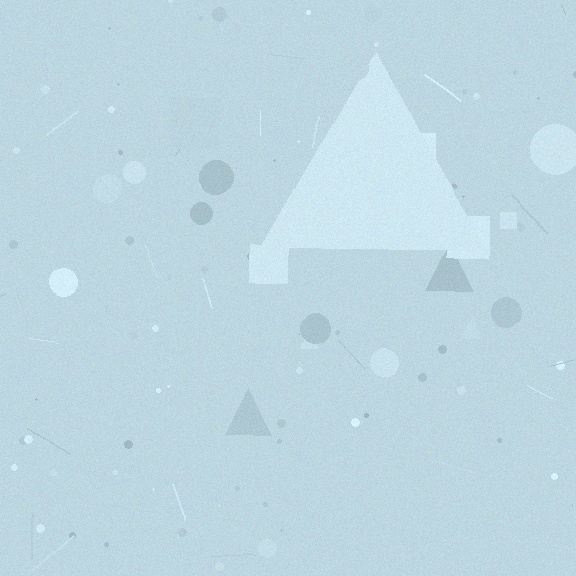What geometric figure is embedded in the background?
A triangle is embedded in the background.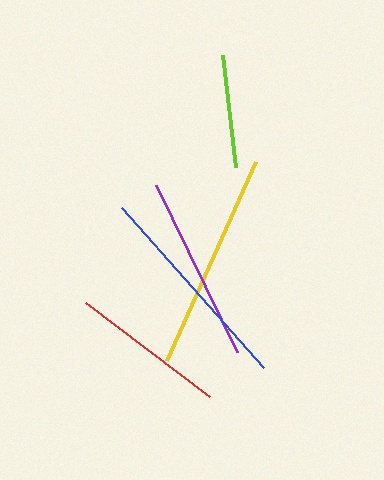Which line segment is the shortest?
The lime line is the shortest at approximately 112 pixels.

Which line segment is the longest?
The yellow line is the longest at approximately 218 pixels.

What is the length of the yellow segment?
The yellow segment is approximately 218 pixels long.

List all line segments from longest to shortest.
From longest to shortest: yellow, blue, purple, red, lime.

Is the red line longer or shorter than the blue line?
The blue line is longer than the red line.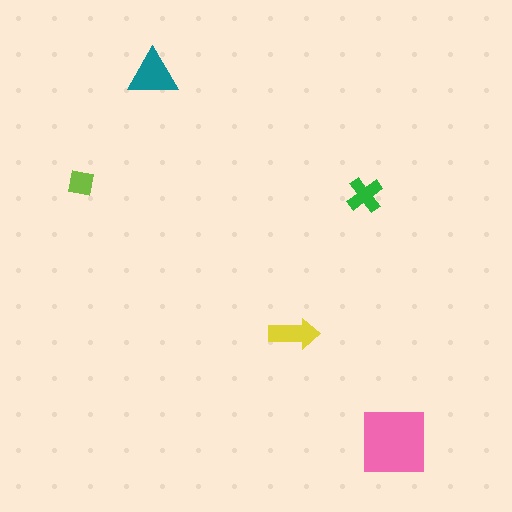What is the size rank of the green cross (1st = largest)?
4th.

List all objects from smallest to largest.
The lime square, the green cross, the yellow arrow, the teal triangle, the pink square.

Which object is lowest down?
The pink square is bottommost.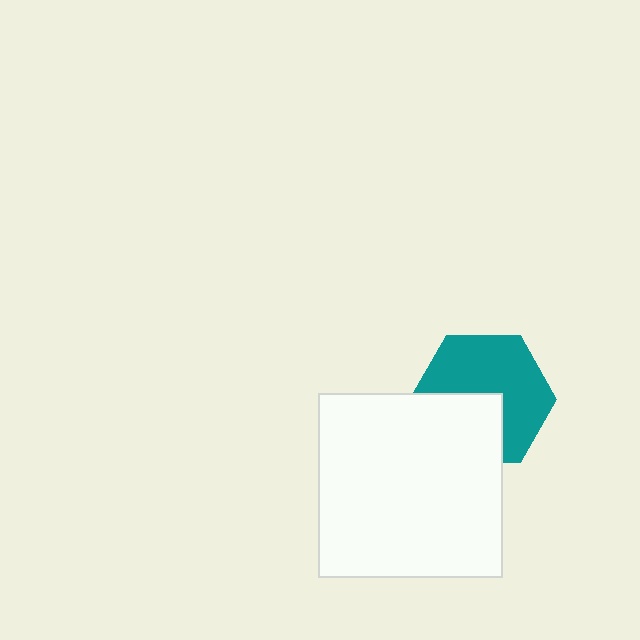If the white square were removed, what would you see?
You would see the complete teal hexagon.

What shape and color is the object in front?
The object in front is a white square.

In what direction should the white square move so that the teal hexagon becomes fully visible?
The white square should move down. That is the shortest direction to clear the overlap and leave the teal hexagon fully visible.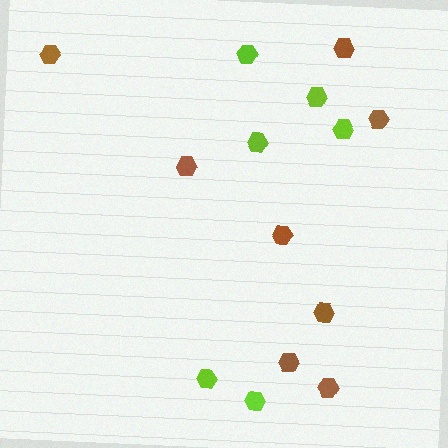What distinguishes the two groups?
There are 2 groups: one group of brown hexagons (8) and one group of lime hexagons (6).